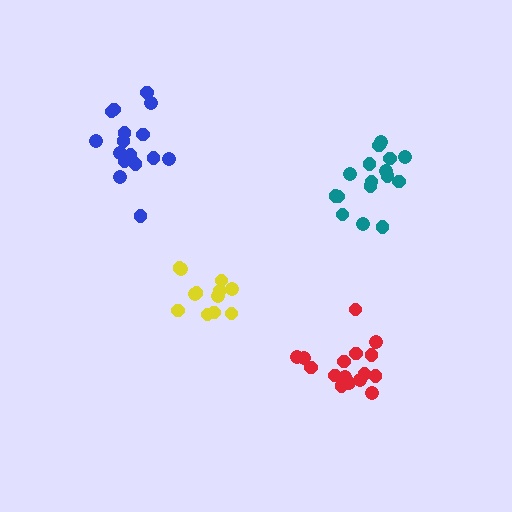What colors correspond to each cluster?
The clusters are colored: teal, red, blue, yellow.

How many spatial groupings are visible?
There are 4 spatial groupings.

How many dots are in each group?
Group 1: 16 dots, Group 2: 16 dots, Group 3: 16 dots, Group 4: 12 dots (60 total).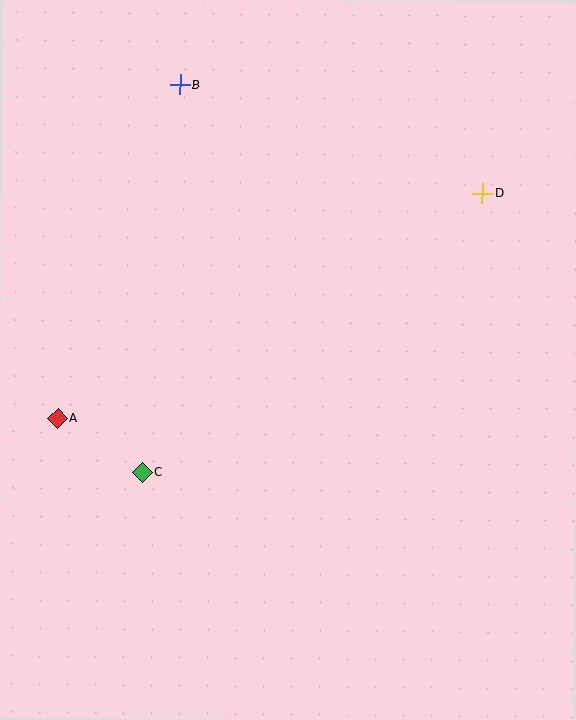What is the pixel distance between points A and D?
The distance between A and D is 481 pixels.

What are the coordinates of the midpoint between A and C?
The midpoint between A and C is at (100, 445).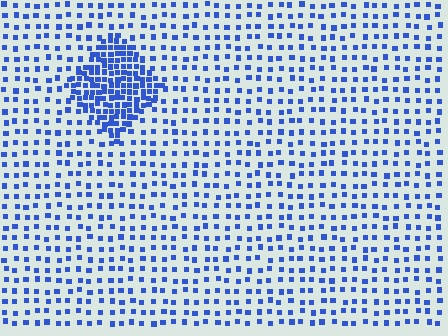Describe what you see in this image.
The image contains small blue elements arranged at two different densities. A diamond-shaped region is visible where the elements are more densely packed than the surrounding area.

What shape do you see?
I see a diamond.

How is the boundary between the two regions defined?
The boundary is defined by a change in element density (approximately 2.8x ratio). All elements are the same color, size, and shape.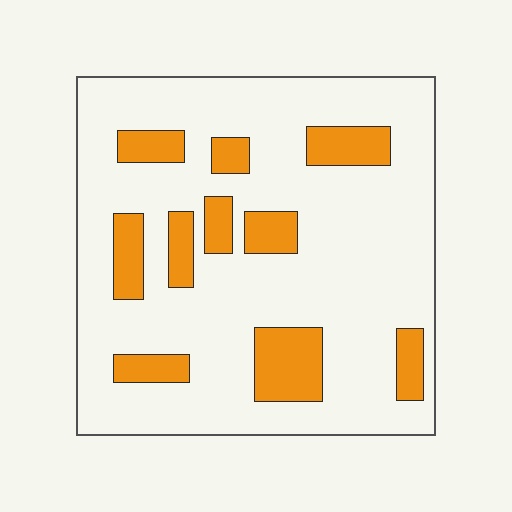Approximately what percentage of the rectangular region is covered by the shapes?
Approximately 20%.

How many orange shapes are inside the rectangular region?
10.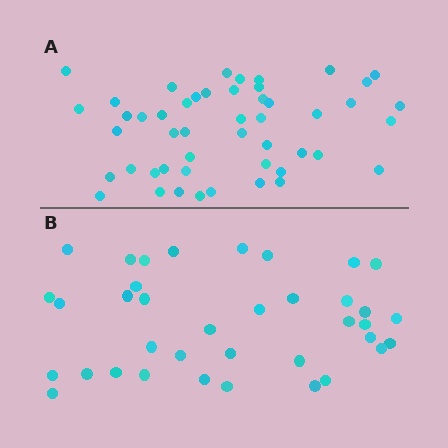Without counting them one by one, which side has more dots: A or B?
Region A (the top region) has more dots.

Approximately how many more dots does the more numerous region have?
Region A has roughly 12 or so more dots than region B.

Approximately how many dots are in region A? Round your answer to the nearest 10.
About 50 dots. (The exact count is 49, which rounds to 50.)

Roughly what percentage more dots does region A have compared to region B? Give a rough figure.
About 30% more.